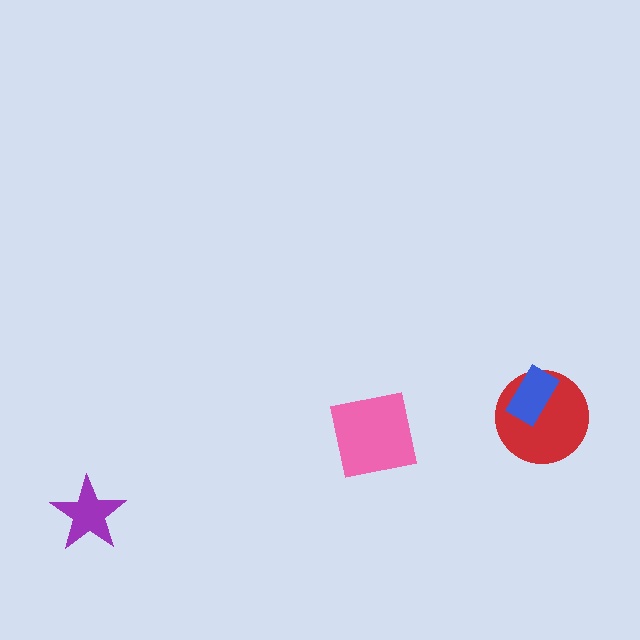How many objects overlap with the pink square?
0 objects overlap with the pink square.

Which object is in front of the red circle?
The blue rectangle is in front of the red circle.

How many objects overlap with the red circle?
1 object overlaps with the red circle.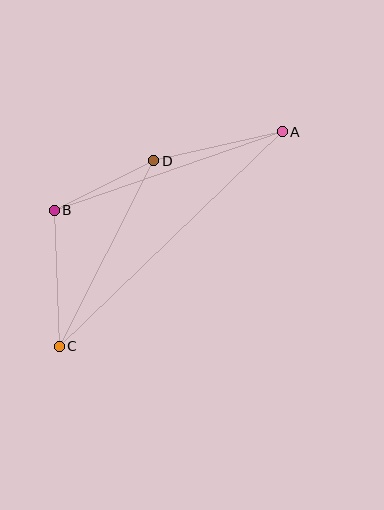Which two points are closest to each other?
Points B and D are closest to each other.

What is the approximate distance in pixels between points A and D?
The distance between A and D is approximately 131 pixels.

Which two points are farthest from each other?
Points A and C are farthest from each other.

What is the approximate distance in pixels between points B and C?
The distance between B and C is approximately 136 pixels.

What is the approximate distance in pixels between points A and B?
The distance between A and B is approximately 241 pixels.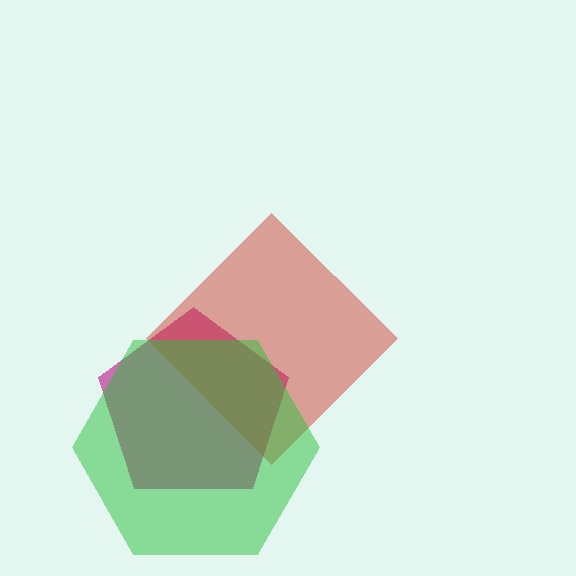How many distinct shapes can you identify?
There are 3 distinct shapes: a magenta pentagon, a red diamond, a green hexagon.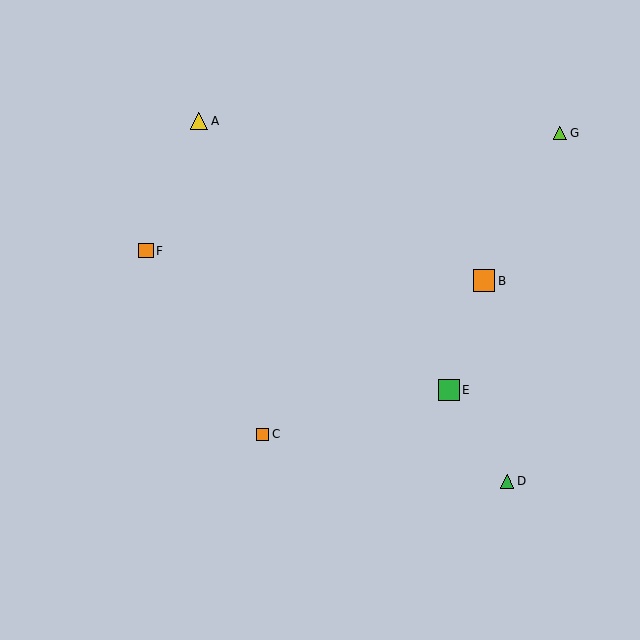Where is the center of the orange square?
The center of the orange square is at (263, 434).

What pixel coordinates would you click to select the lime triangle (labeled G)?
Click at (560, 133) to select the lime triangle G.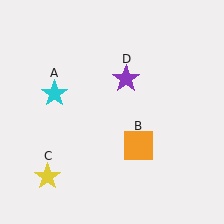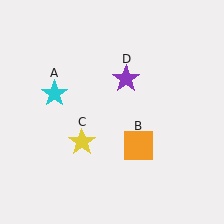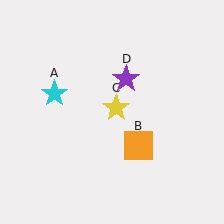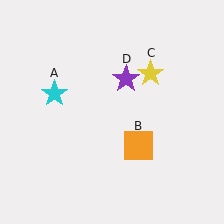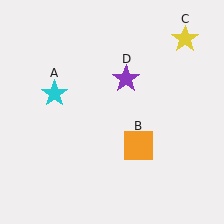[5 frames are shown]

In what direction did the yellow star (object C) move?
The yellow star (object C) moved up and to the right.